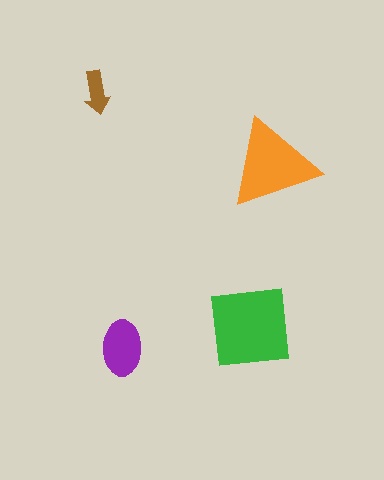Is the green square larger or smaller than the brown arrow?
Larger.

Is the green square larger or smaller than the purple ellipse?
Larger.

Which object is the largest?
The green square.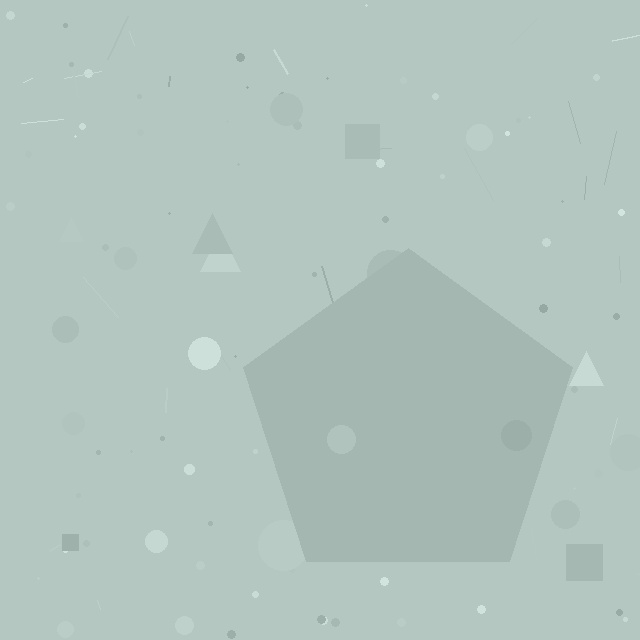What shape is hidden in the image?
A pentagon is hidden in the image.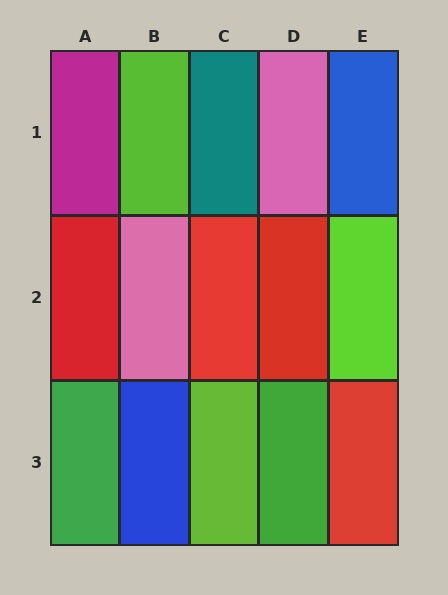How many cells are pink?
2 cells are pink.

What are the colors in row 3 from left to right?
Green, blue, lime, green, red.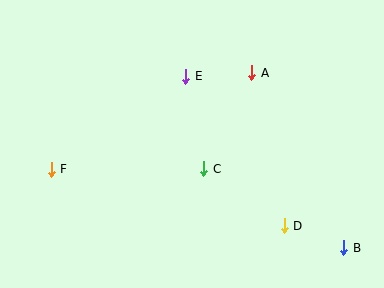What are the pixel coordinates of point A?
Point A is at (252, 73).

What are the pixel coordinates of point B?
Point B is at (344, 248).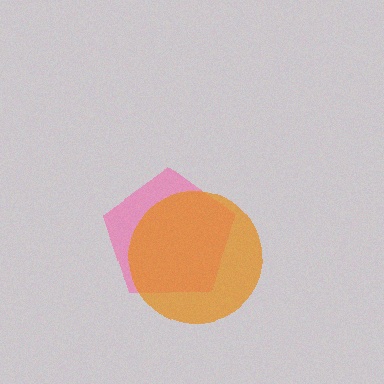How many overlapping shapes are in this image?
There are 2 overlapping shapes in the image.